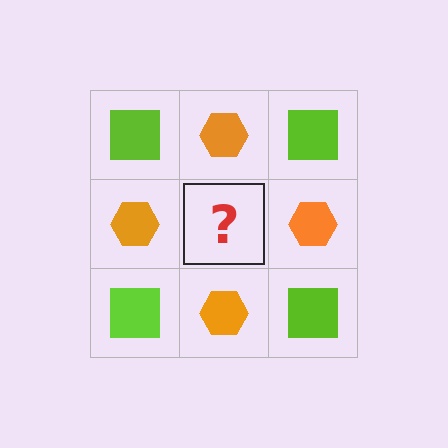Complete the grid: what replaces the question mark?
The question mark should be replaced with a lime square.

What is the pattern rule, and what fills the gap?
The rule is that it alternates lime square and orange hexagon in a checkerboard pattern. The gap should be filled with a lime square.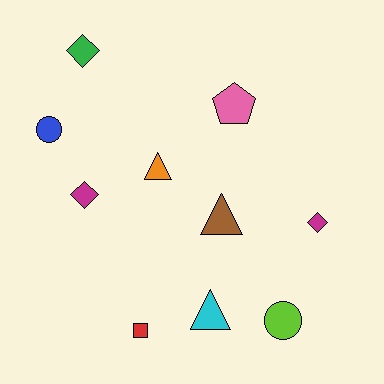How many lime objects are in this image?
There is 1 lime object.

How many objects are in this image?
There are 10 objects.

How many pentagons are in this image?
There is 1 pentagon.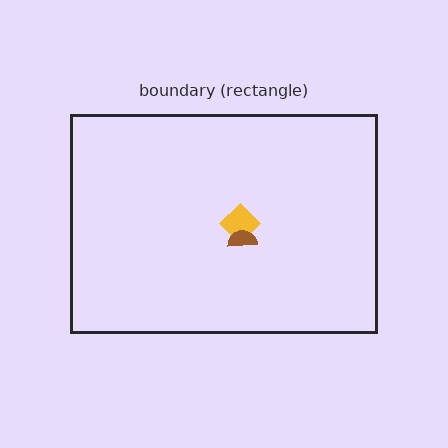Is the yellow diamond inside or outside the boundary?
Inside.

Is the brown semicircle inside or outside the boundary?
Inside.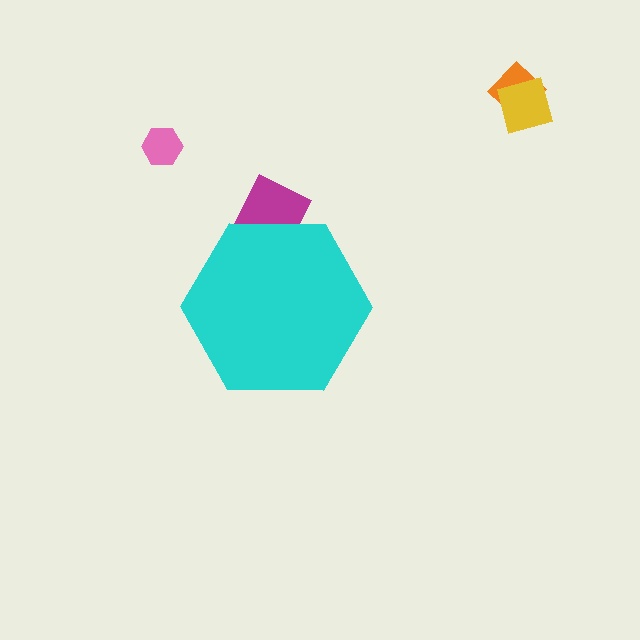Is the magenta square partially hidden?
Yes, the magenta square is partially hidden behind the cyan hexagon.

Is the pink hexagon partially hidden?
No, the pink hexagon is fully visible.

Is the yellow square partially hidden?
No, the yellow square is fully visible.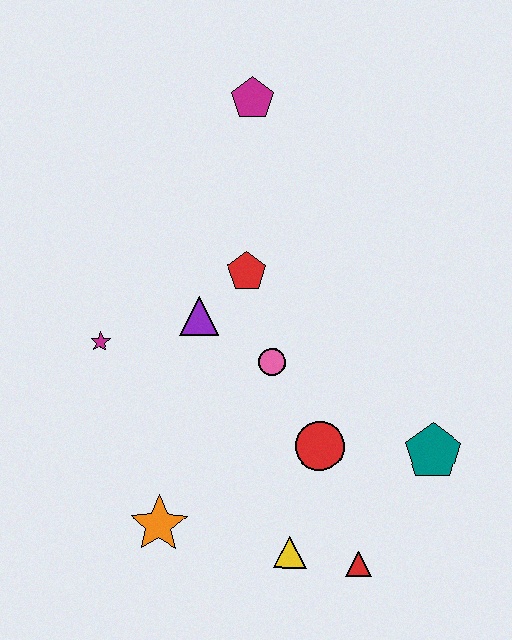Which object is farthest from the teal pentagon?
The magenta pentagon is farthest from the teal pentagon.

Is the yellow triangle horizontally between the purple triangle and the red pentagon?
No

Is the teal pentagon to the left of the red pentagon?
No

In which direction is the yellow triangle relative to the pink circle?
The yellow triangle is below the pink circle.